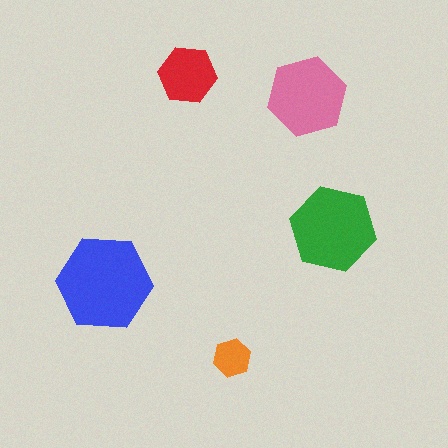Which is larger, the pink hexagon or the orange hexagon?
The pink one.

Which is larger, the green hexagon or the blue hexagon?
The blue one.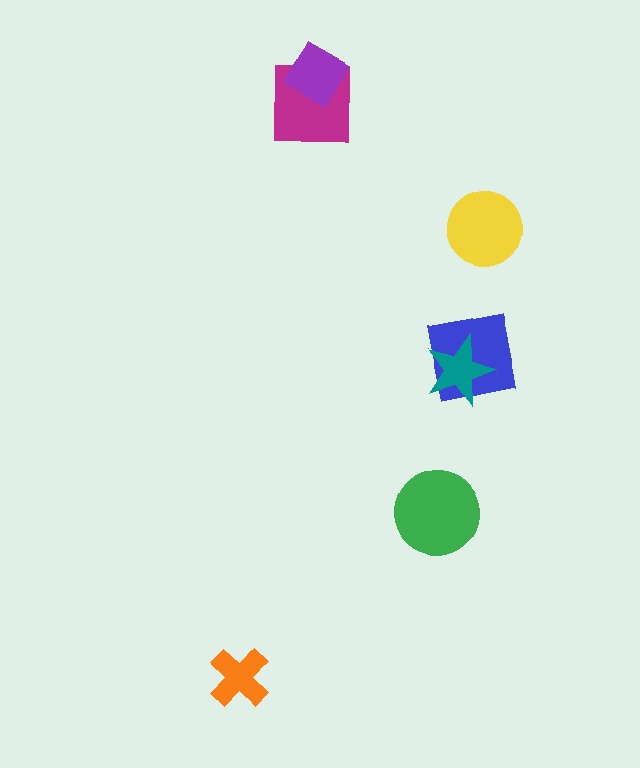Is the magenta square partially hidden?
Yes, it is partially covered by another shape.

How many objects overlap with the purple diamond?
1 object overlaps with the purple diamond.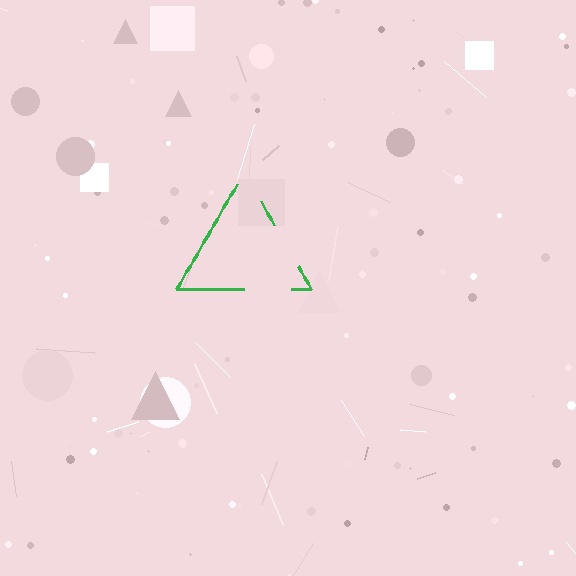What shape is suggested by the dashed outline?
The dashed outline suggests a triangle.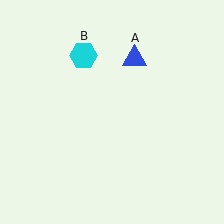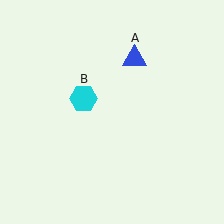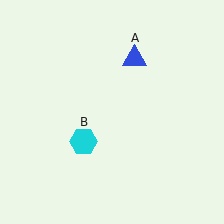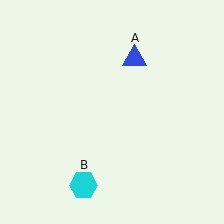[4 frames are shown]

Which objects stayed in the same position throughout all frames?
Blue triangle (object A) remained stationary.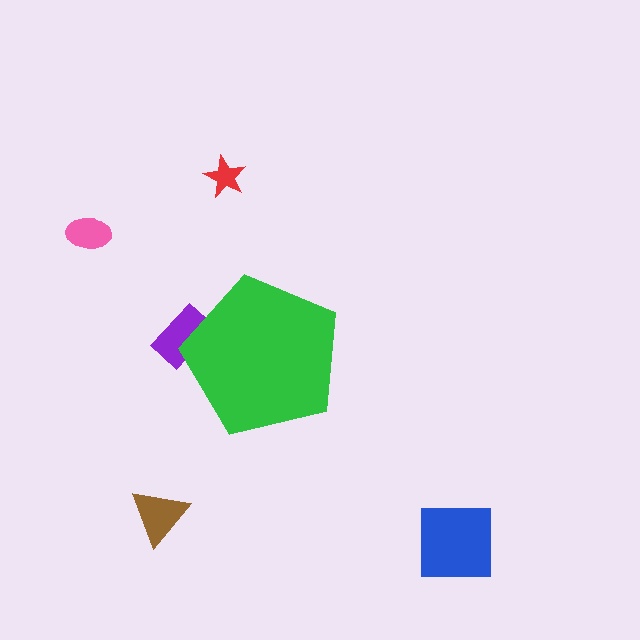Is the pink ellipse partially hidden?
No, the pink ellipse is fully visible.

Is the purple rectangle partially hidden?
Yes, the purple rectangle is partially hidden behind the green pentagon.